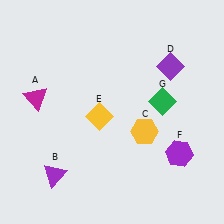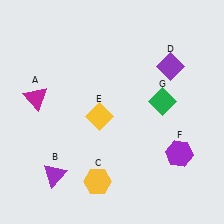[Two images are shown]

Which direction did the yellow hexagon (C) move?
The yellow hexagon (C) moved down.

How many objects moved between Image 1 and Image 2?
1 object moved between the two images.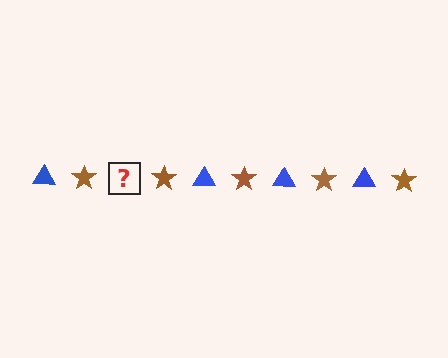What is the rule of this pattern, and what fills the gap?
The rule is that the pattern alternates between blue triangle and brown star. The gap should be filled with a blue triangle.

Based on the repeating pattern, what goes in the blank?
The blank should be a blue triangle.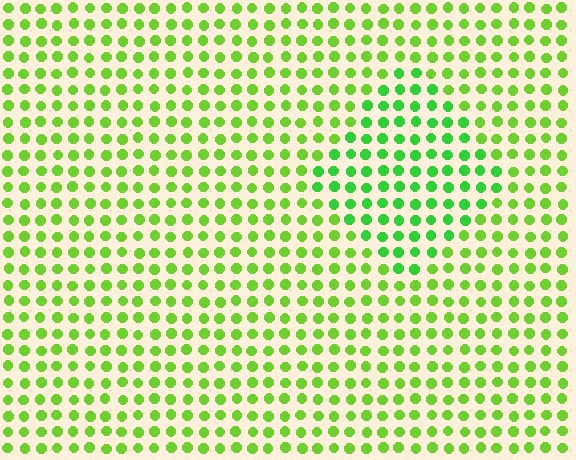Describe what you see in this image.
The image is filled with small lime elements in a uniform arrangement. A diamond-shaped region is visible where the elements are tinted to a slightly different hue, forming a subtle color boundary.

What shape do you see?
I see a diamond.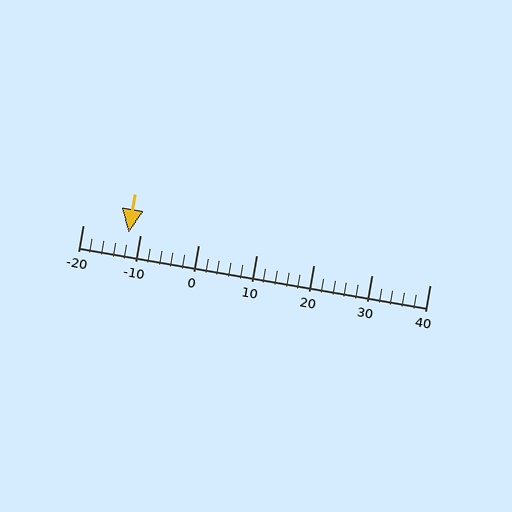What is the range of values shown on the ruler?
The ruler shows values from -20 to 40.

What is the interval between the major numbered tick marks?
The major tick marks are spaced 10 units apart.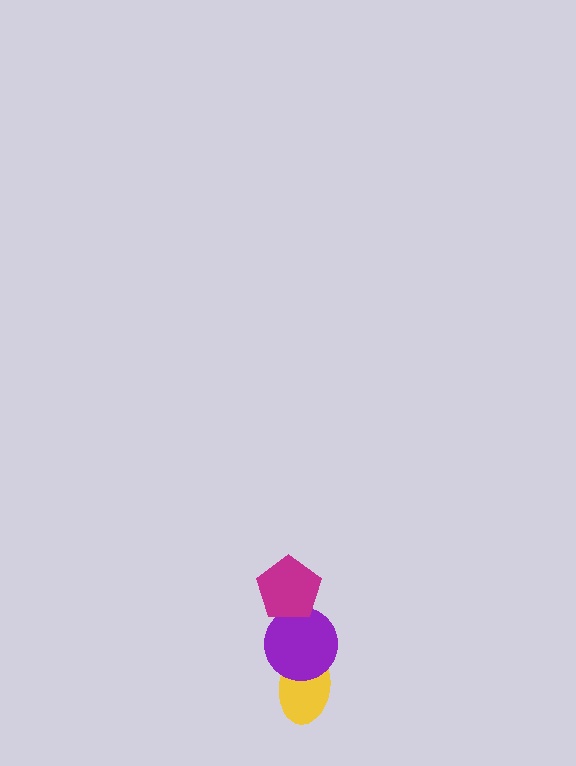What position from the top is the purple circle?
The purple circle is 2nd from the top.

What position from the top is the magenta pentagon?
The magenta pentagon is 1st from the top.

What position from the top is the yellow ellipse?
The yellow ellipse is 3rd from the top.